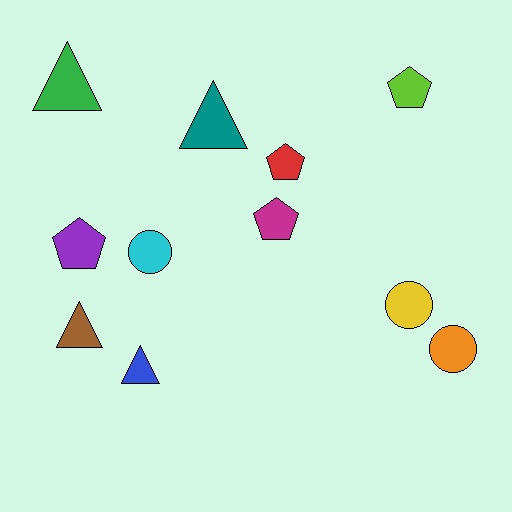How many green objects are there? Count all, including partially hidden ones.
There is 1 green object.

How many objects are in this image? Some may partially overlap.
There are 11 objects.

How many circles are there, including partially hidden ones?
There are 3 circles.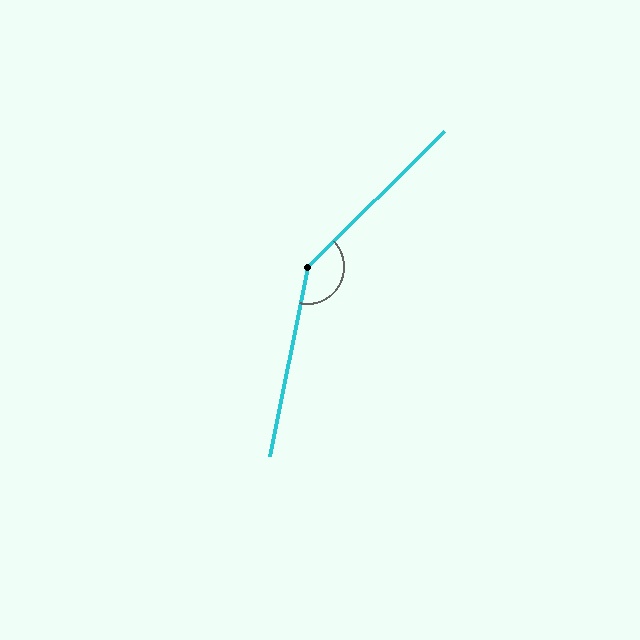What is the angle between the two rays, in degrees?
Approximately 146 degrees.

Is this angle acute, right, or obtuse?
It is obtuse.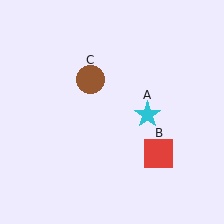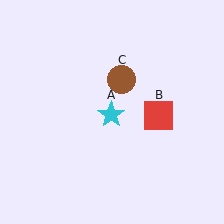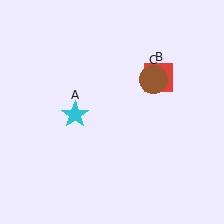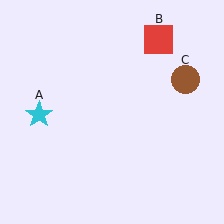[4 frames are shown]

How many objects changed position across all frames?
3 objects changed position: cyan star (object A), red square (object B), brown circle (object C).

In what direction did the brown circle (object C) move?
The brown circle (object C) moved right.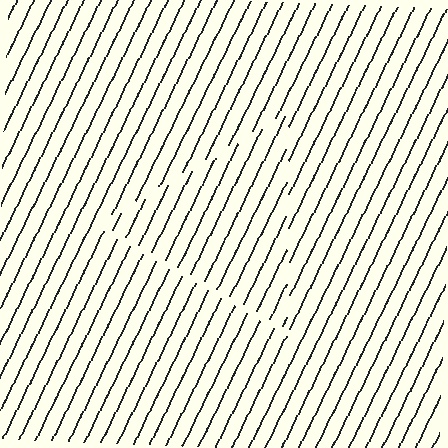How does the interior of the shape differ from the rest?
The interior of the shape contains the same grating, shifted by half a period — the contour is defined by the phase discontinuity where line-ends from the inner and outer gratings abut.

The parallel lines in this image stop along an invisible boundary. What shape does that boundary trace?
An illusory triangle. The interior of the shape contains the same grating, shifted by half a period — the contour is defined by the phase discontinuity where line-ends from the inner and outer gratings abut.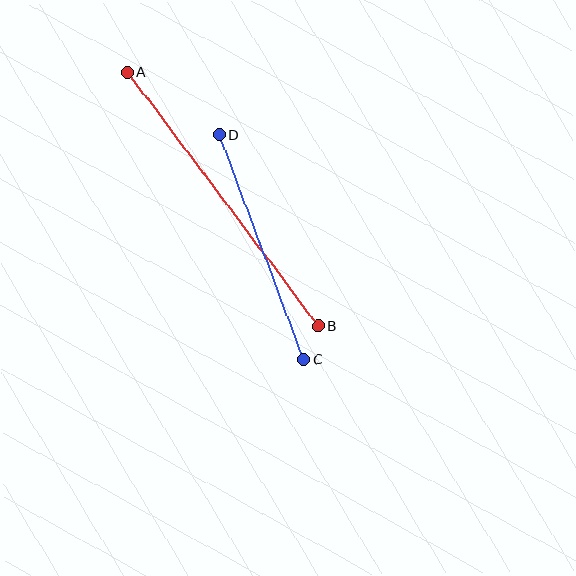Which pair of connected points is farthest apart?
Points A and B are farthest apart.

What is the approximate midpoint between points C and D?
The midpoint is at approximately (262, 247) pixels.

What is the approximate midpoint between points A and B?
The midpoint is at approximately (223, 199) pixels.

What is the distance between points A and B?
The distance is approximately 318 pixels.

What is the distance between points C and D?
The distance is approximately 240 pixels.